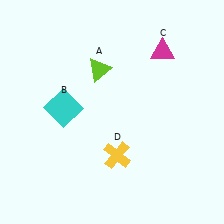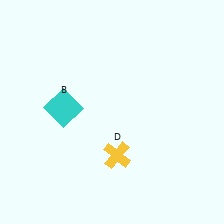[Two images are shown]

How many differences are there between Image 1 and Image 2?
There are 2 differences between the two images.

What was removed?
The lime triangle (A), the magenta triangle (C) were removed in Image 2.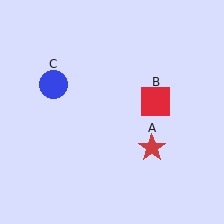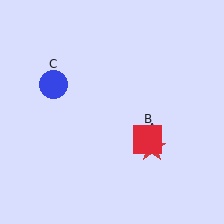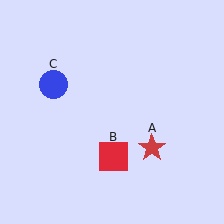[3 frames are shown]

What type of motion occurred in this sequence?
The red square (object B) rotated clockwise around the center of the scene.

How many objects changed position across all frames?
1 object changed position: red square (object B).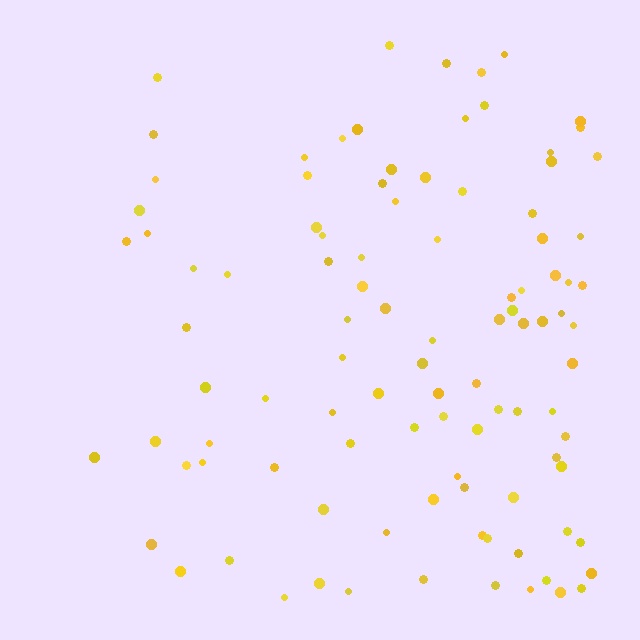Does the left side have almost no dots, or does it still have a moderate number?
Still a moderate number, just noticeably fewer than the right.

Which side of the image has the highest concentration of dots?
The right.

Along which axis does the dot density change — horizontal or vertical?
Horizontal.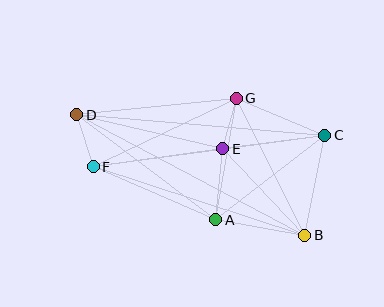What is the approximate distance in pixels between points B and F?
The distance between B and F is approximately 223 pixels.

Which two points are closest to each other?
Points E and G are closest to each other.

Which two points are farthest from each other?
Points B and D are farthest from each other.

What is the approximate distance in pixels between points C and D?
The distance between C and D is approximately 248 pixels.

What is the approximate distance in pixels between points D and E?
The distance between D and E is approximately 150 pixels.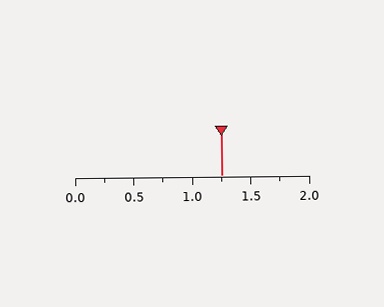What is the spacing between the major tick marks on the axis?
The major ticks are spaced 0.5 apart.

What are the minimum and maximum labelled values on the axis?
The axis runs from 0.0 to 2.0.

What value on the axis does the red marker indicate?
The marker indicates approximately 1.25.